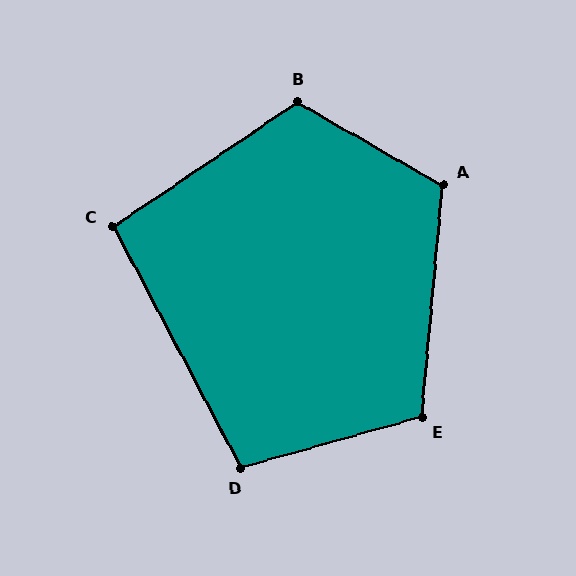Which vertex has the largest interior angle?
B, at approximately 116 degrees.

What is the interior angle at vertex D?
Approximately 102 degrees (obtuse).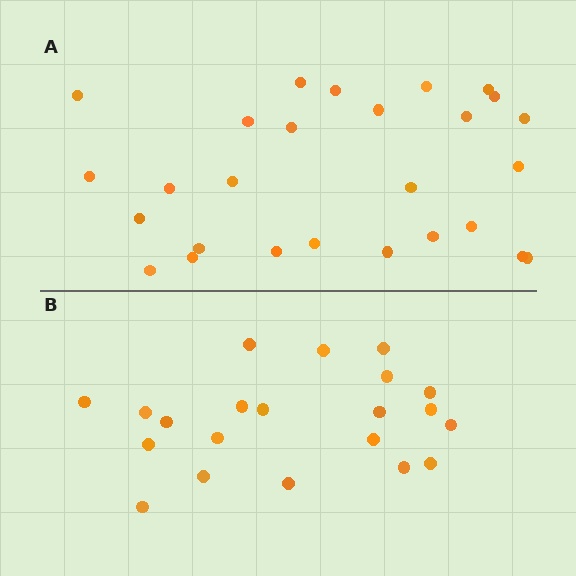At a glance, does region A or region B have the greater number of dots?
Region A (the top region) has more dots.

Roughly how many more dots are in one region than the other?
Region A has about 6 more dots than region B.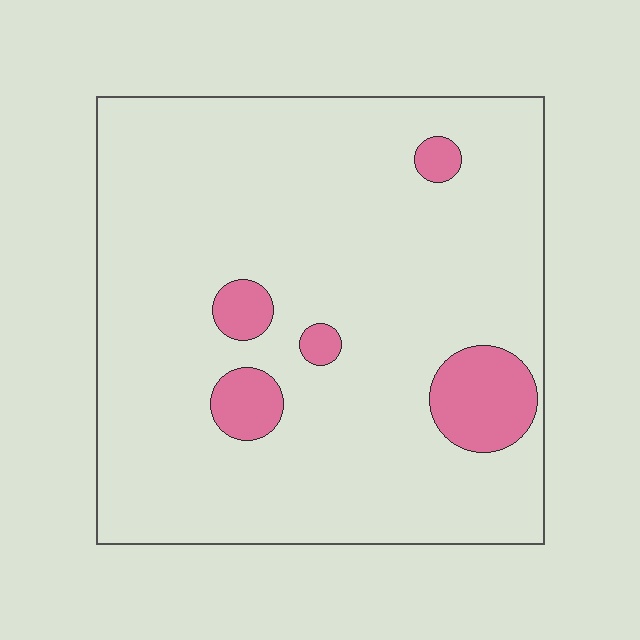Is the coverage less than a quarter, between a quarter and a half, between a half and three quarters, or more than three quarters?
Less than a quarter.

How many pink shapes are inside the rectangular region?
5.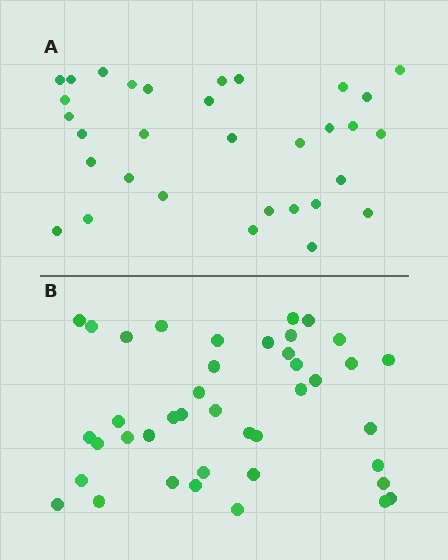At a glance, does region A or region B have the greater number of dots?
Region B (the bottom region) has more dots.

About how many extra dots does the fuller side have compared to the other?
Region B has roughly 8 or so more dots than region A.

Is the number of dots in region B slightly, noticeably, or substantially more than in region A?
Region B has noticeably more, but not dramatically so. The ratio is roughly 1.3 to 1.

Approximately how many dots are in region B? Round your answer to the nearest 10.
About 40 dots. (The exact count is 41, which rounds to 40.)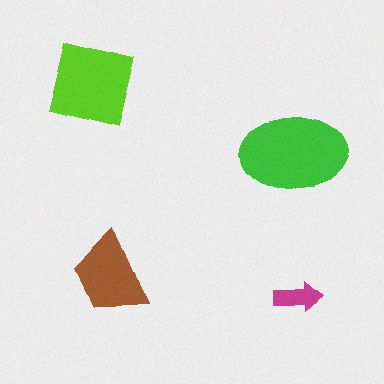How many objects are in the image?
There are 4 objects in the image.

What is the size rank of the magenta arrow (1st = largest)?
4th.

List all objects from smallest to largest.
The magenta arrow, the brown trapezoid, the lime square, the green ellipse.